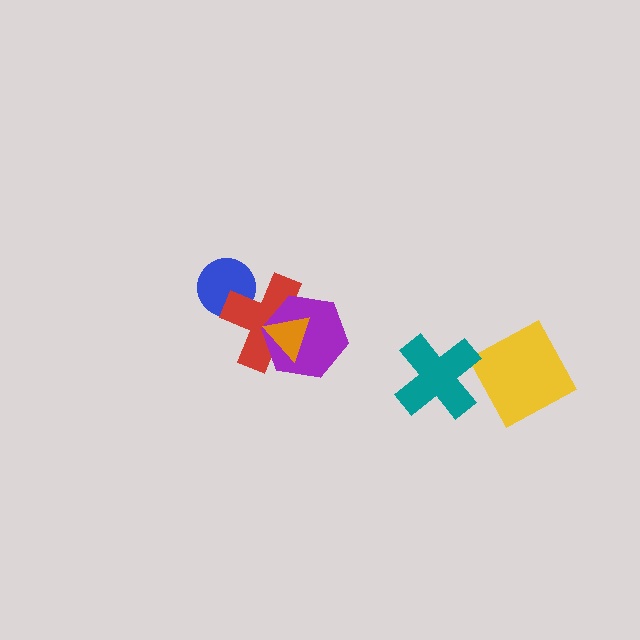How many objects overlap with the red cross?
3 objects overlap with the red cross.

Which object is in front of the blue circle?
The red cross is in front of the blue circle.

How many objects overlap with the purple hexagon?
2 objects overlap with the purple hexagon.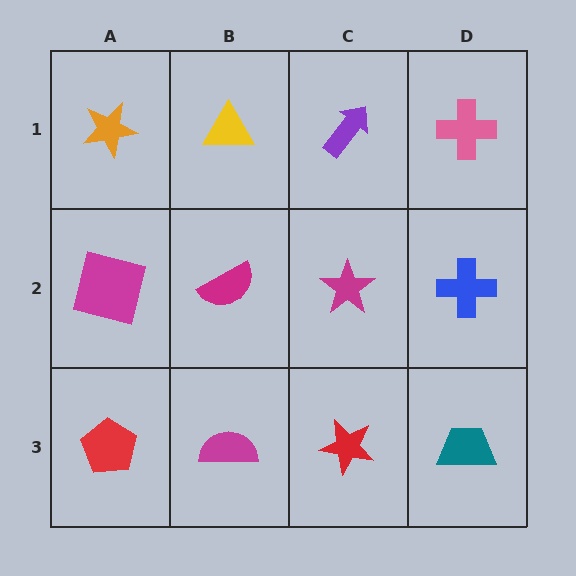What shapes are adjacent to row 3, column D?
A blue cross (row 2, column D), a red star (row 3, column C).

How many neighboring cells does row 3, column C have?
3.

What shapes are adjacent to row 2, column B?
A yellow triangle (row 1, column B), a magenta semicircle (row 3, column B), a magenta square (row 2, column A), a magenta star (row 2, column C).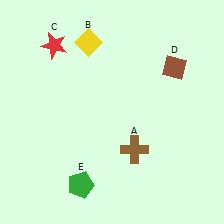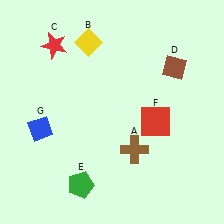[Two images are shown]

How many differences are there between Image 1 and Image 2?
There are 2 differences between the two images.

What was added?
A red square (F), a blue diamond (G) were added in Image 2.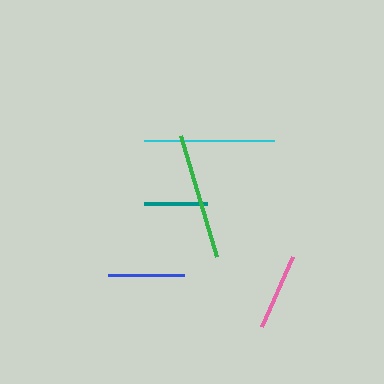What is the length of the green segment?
The green segment is approximately 126 pixels long.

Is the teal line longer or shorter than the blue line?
The blue line is longer than the teal line.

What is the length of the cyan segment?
The cyan segment is approximately 129 pixels long.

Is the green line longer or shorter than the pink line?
The green line is longer than the pink line.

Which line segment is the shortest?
The teal line is the shortest at approximately 63 pixels.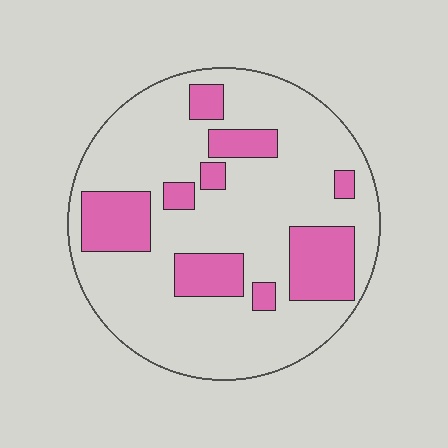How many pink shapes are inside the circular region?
9.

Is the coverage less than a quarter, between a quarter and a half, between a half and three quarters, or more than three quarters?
Less than a quarter.